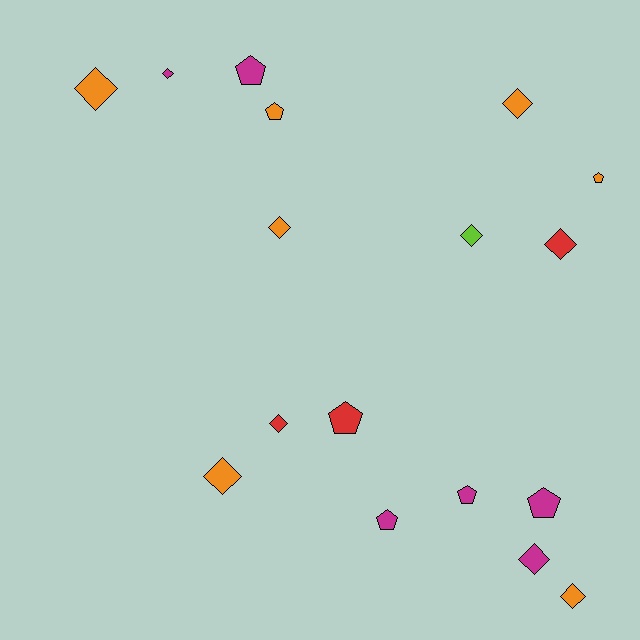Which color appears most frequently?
Orange, with 7 objects.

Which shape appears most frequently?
Diamond, with 10 objects.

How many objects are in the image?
There are 17 objects.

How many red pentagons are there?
There is 1 red pentagon.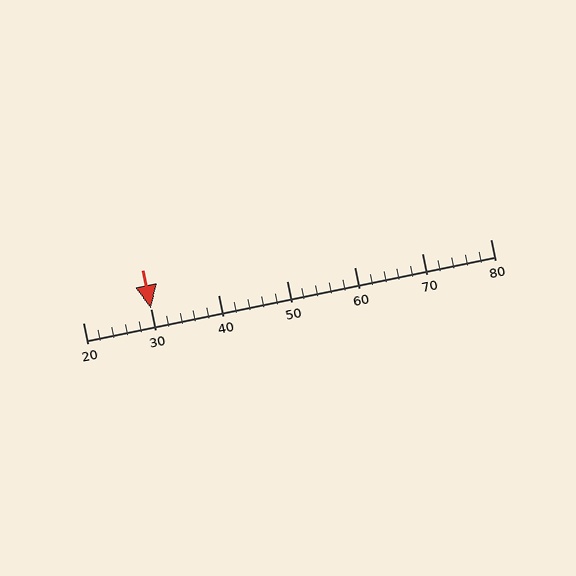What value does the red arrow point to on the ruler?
The red arrow points to approximately 30.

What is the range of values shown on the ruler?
The ruler shows values from 20 to 80.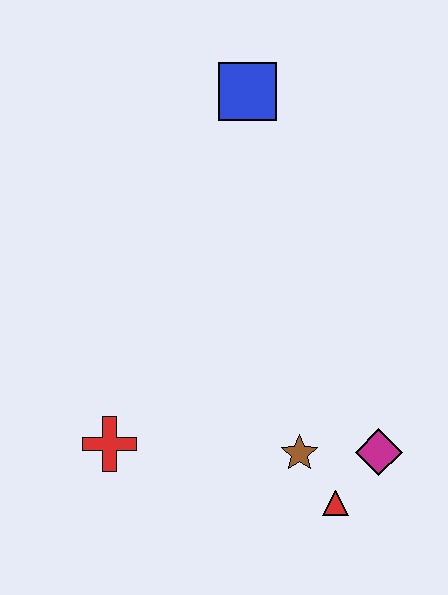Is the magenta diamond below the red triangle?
No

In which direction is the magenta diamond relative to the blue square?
The magenta diamond is below the blue square.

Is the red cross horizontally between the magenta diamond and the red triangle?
No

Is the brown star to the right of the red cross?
Yes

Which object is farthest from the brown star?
The blue square is farthest from the brown star.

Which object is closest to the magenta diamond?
The red triangle is closest to the magenta diamond.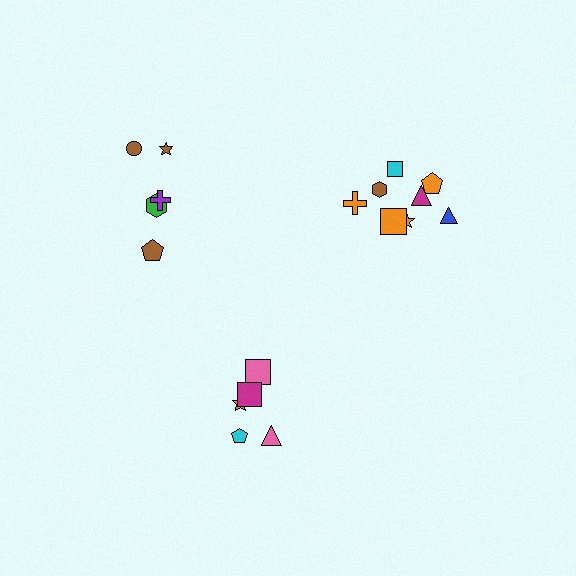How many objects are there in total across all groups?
There are 18 objects.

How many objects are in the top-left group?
There are 5 objects.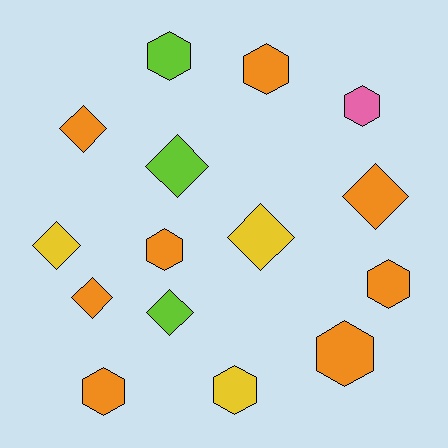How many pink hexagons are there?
There is 1 pink hexagon.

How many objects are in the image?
There are 15 objects.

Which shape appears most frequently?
Hexagon, with 8 objects.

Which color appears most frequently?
Orange, with 8 objects.